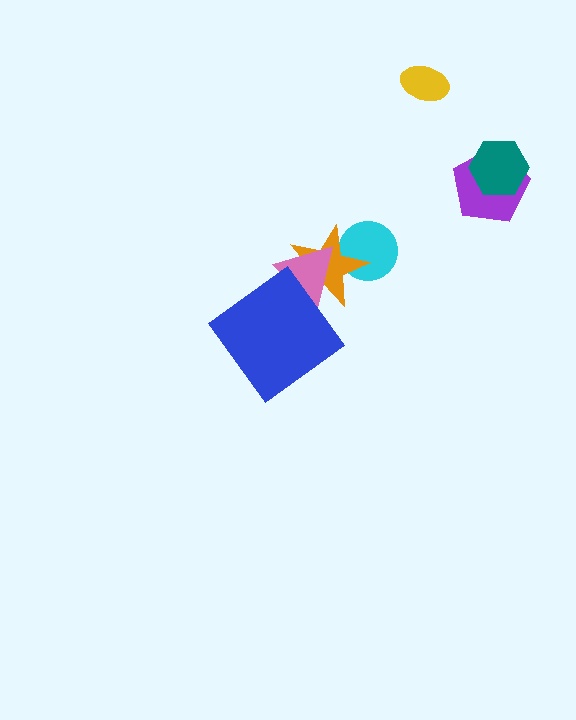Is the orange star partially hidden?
Yes, it is partially covered by another shape.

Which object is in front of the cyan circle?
The orange star is in front of the cyan circle.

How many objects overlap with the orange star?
2 objects overlap with the orange star.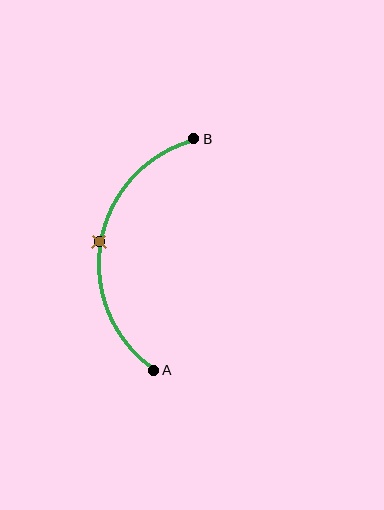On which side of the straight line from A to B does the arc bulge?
The arc bulges to the left of the straight line connecting A and B.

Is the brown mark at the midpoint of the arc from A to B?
Yes. The brown mark lies on the arc at equal arc-length from both A and B — it is the arc midpoint.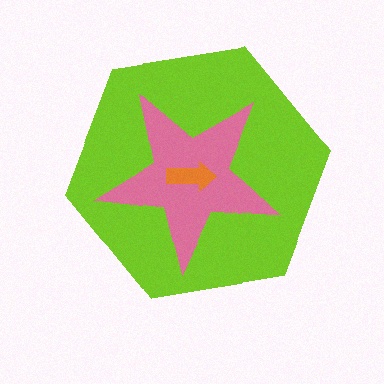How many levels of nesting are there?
3.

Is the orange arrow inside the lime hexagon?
Yes.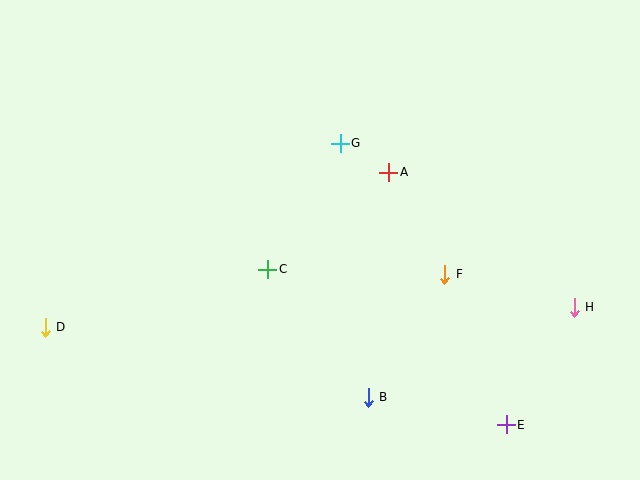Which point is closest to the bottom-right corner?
Point E is closest to the bottom-right corner.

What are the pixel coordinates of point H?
Point H is at (574, 307).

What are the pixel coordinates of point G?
Point G is at (340, 143).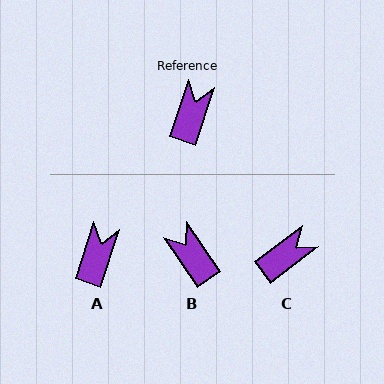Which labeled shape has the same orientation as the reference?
A.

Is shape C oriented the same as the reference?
No, it is off by about 35 degrees.